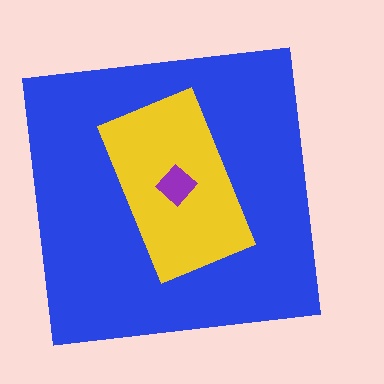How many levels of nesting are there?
3.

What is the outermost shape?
The blue square.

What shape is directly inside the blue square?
The yellow rectangle.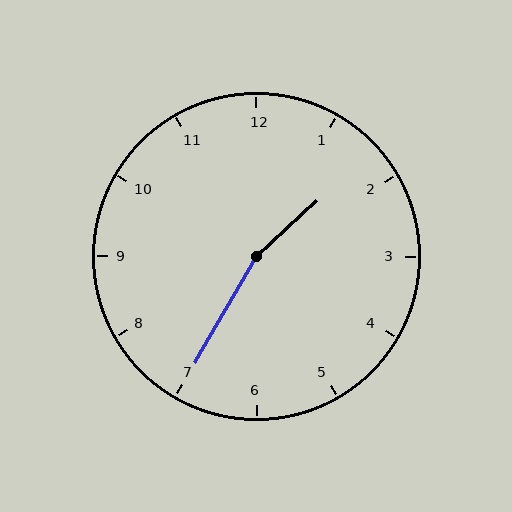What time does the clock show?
1:35.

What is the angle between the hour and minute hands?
Approximately 162 degrees.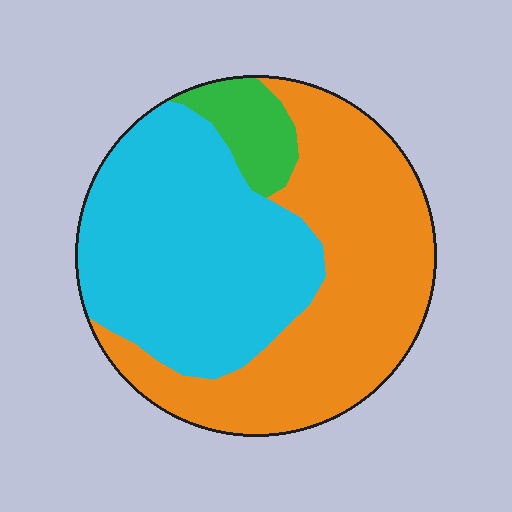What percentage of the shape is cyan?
Cyan covers around 45% of the shape.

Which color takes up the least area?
Green, at roughly 10%.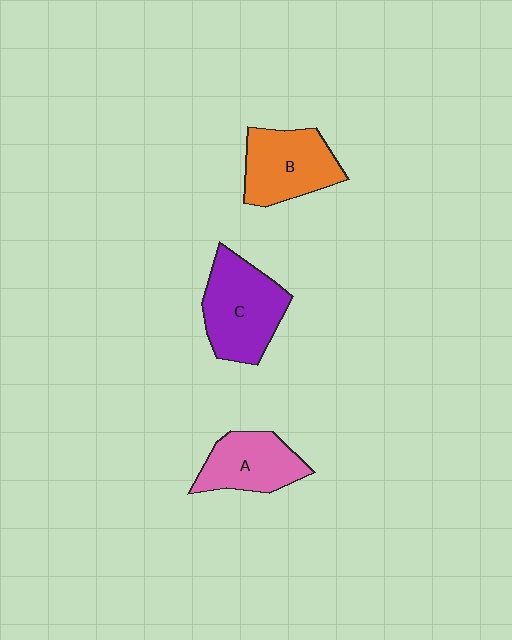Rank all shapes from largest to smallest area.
From largest to smallest: C (purple), B (orange), A (pink).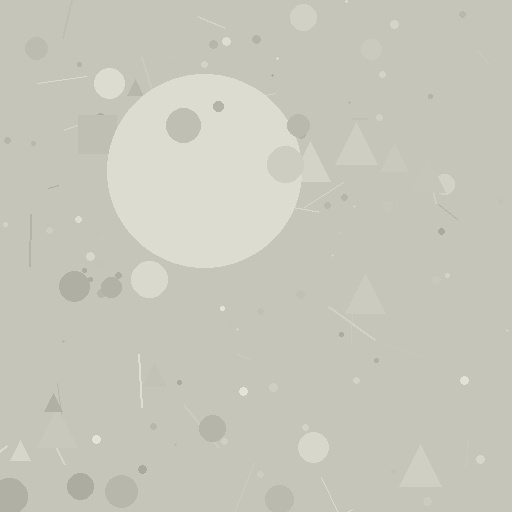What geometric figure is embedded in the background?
A circle is embedded in the background.